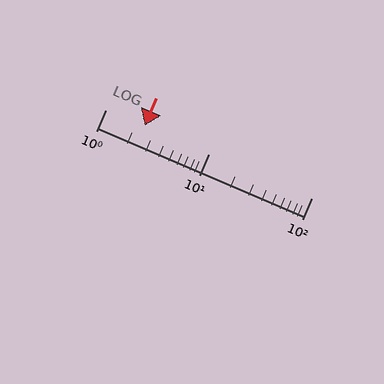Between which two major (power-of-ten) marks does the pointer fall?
The pointer is between 1 and 10.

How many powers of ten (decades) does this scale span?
The scale spans 2 decades, from 1 to 100.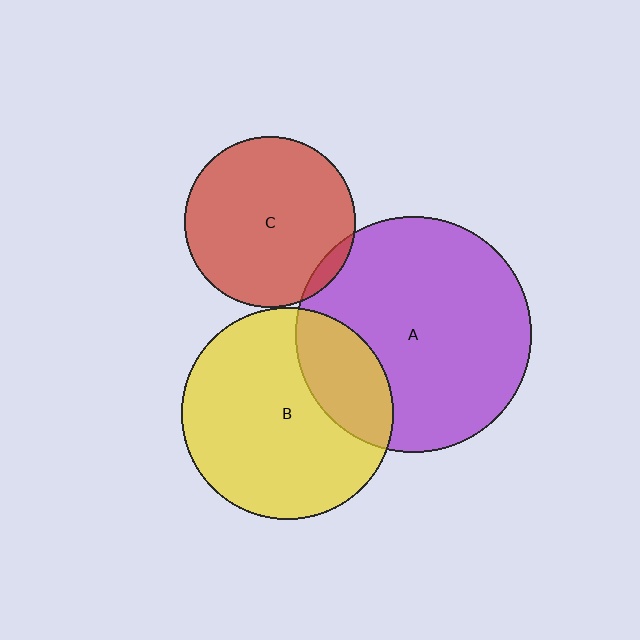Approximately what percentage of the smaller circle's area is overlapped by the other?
Approximately 25%.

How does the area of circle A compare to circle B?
Approximately 1.2 times.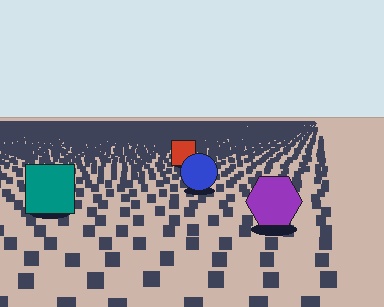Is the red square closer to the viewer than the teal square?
No. The teal square is closer — you can tell from the texture gradient: the ground texture is coarser near it.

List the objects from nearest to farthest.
From nearest to farthest: the purple hexagon, the teal square, the blue circle, the red square.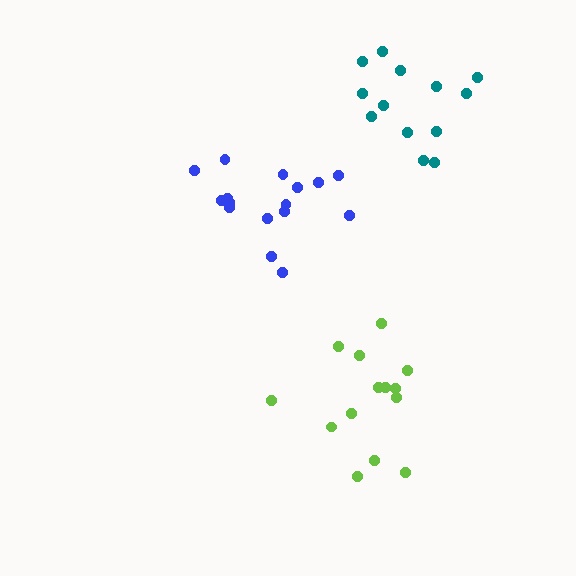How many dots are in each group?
Group 1: 14 dots, Group 2: 16 dots, Group 3: 13 dots (43 total).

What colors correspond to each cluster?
The clusters are colored: lime, blue, teal.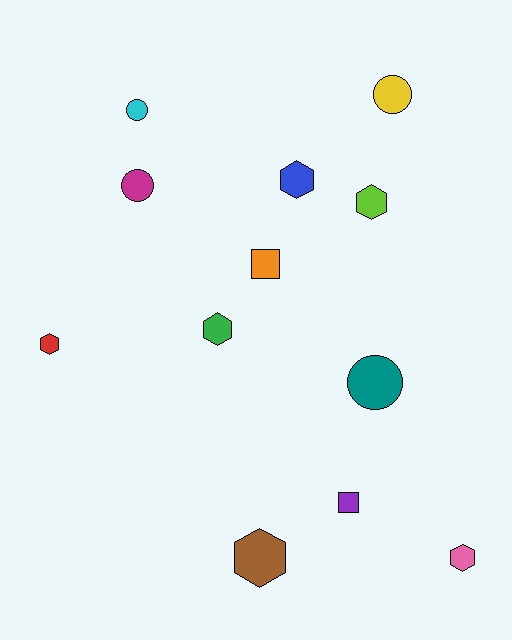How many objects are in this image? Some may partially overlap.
There are 12 objects.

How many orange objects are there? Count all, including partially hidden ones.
There is 1 orange object.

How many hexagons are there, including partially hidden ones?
There are 6 hexagons.